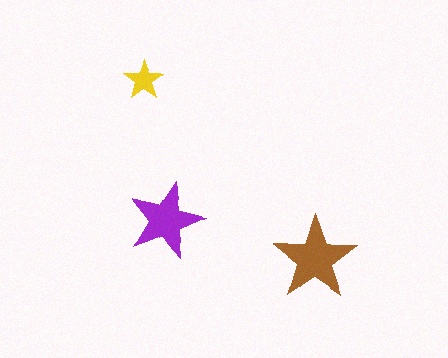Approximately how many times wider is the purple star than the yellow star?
About 2 times wider.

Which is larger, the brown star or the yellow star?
The brown one.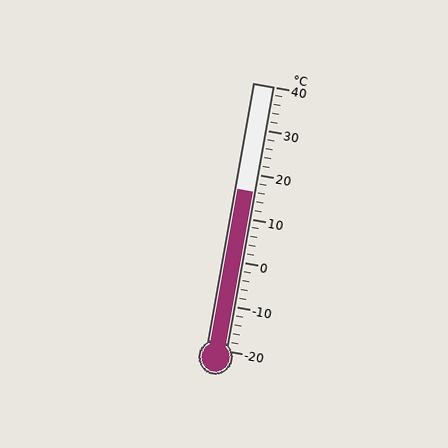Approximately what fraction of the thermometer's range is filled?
The thermometer is filled to approximately 60% of its range.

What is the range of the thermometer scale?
The thermometer scale ranges from -20°C to 40°C.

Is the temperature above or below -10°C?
The temperature is above -10°C.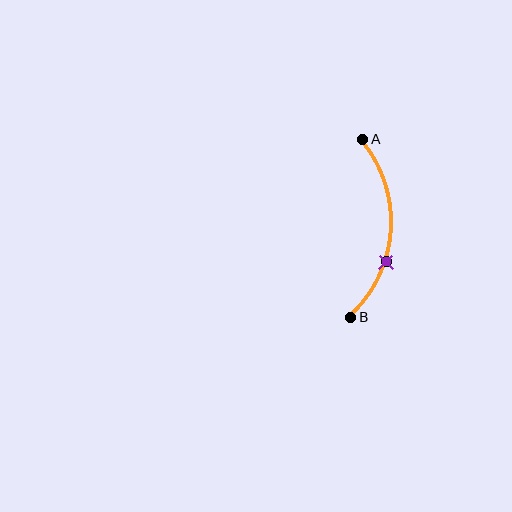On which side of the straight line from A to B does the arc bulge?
The arc bulges to the right of the straight line connecting A and B.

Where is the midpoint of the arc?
The arc midpoint is the point on the curve farthest from the straight line joining A and B. It sits to the right of that line.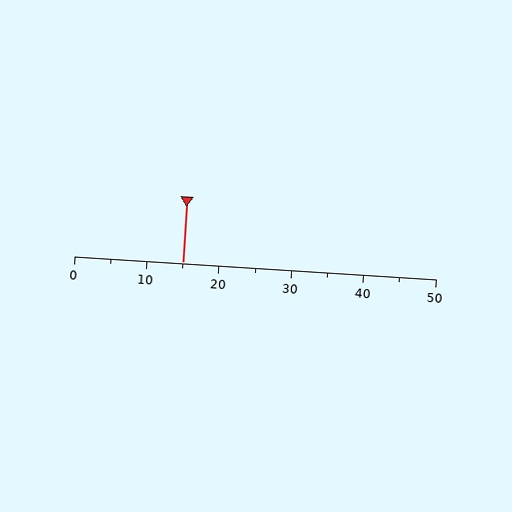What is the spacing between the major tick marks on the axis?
The major ticks are spaced 10 apart.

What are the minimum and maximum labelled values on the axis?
The axis runs from 0 to 50.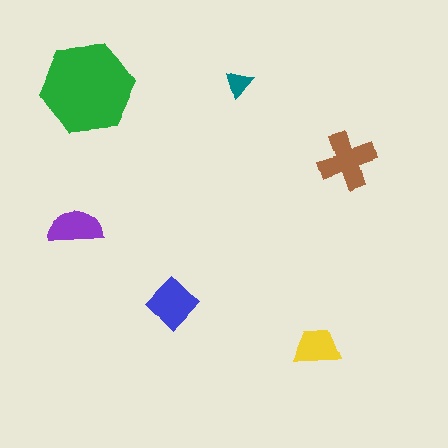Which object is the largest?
The green hexagon.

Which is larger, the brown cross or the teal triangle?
The brown cross.